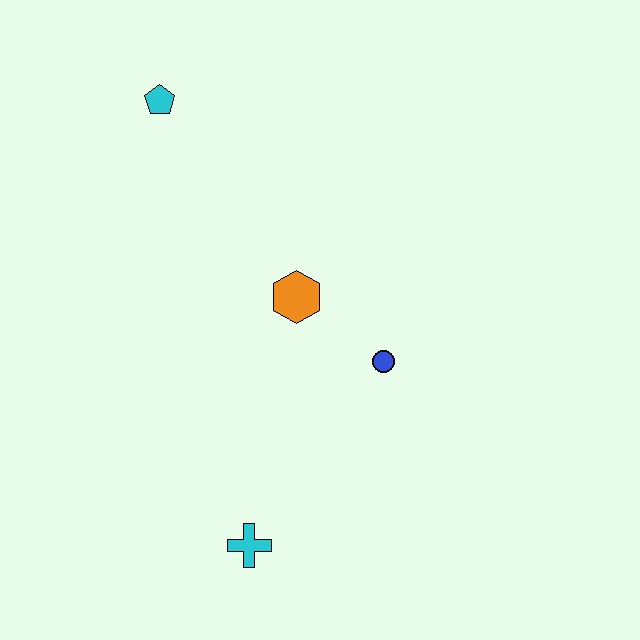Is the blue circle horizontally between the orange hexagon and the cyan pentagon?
No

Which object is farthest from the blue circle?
The cyan pentagon is farthest from the blue circle.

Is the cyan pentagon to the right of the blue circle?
No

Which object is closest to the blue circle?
The orange hexagon is closest to the blue circle.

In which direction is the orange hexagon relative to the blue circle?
The orange hexagon is to the left of the blue circle.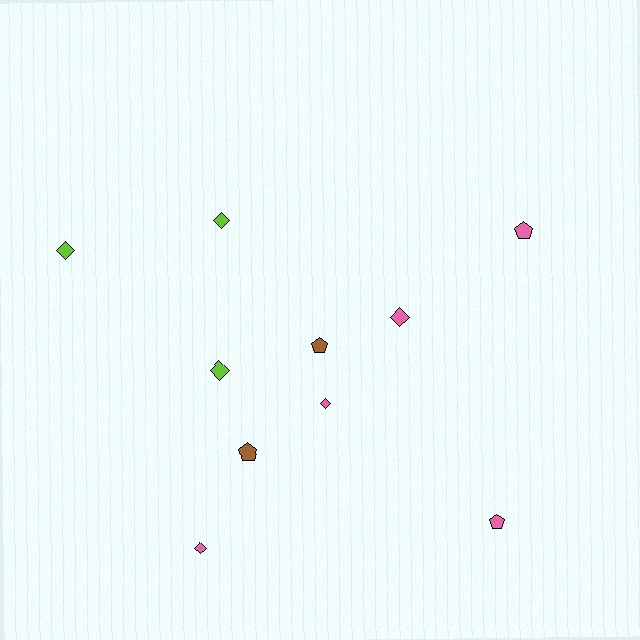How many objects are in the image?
There are 10 objects.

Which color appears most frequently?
Pink, with 5 objects.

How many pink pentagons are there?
There are 2 pink pentagons.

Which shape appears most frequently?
Diamond, with 6 objects.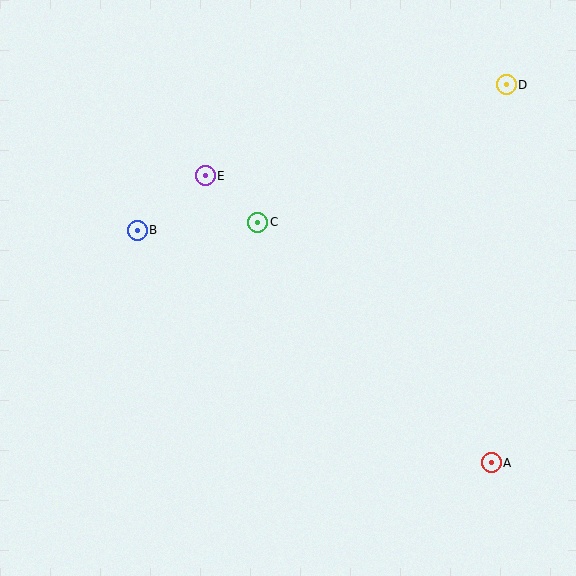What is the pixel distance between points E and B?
The distance between E and B is 87 pixels.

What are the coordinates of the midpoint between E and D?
The midpoint between E and D is at (356, 130).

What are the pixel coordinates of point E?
Point E is at (205, 176).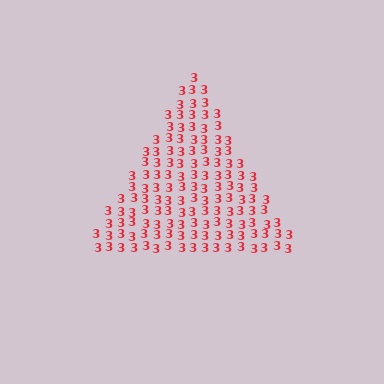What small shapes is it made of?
It is made of small digit 3's.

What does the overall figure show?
The overall figure shows a triangle.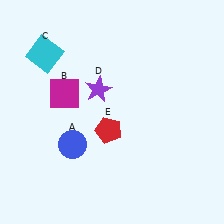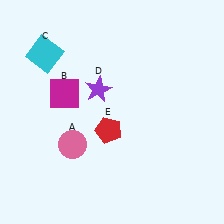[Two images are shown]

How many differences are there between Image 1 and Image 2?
There is 1 difference between the two images.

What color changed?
The circle (A) changed from blue in Image 1 to pink in Image 2.